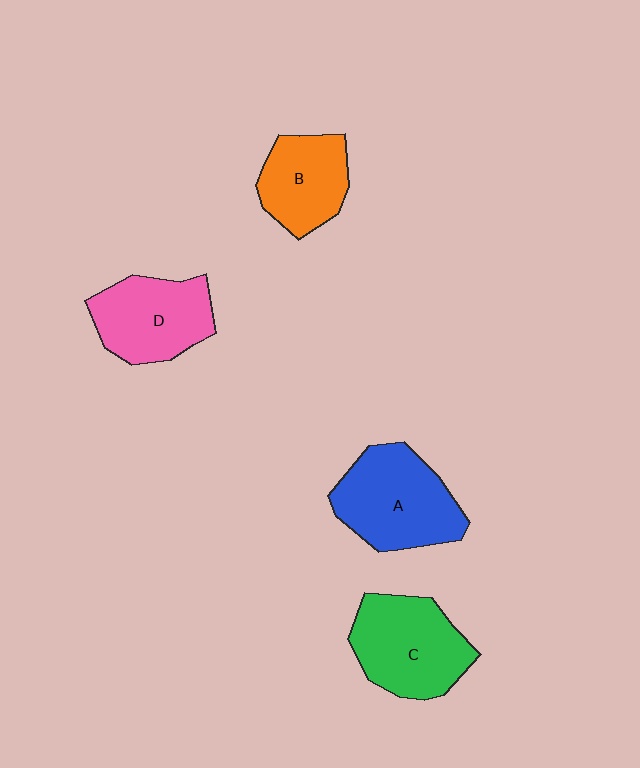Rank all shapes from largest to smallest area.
From largest to smallest: A (blue), C (green), D (pink), B (orange).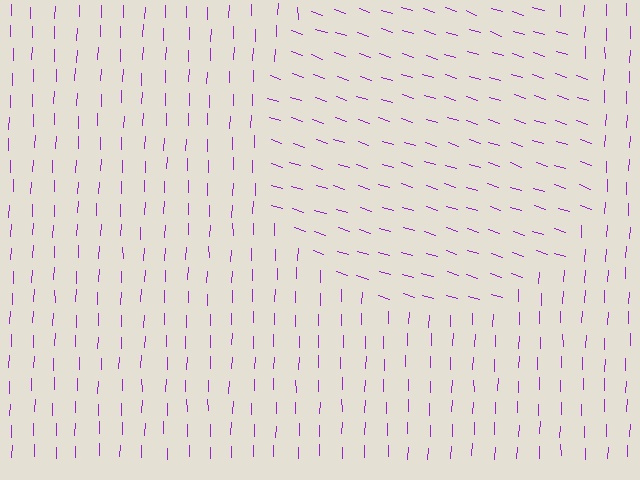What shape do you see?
I see a circle.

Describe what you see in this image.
The image is filled with small purple line segments. A circle region in the image has lines oriented differently from the surrounding lines, creating a visible texture boundary.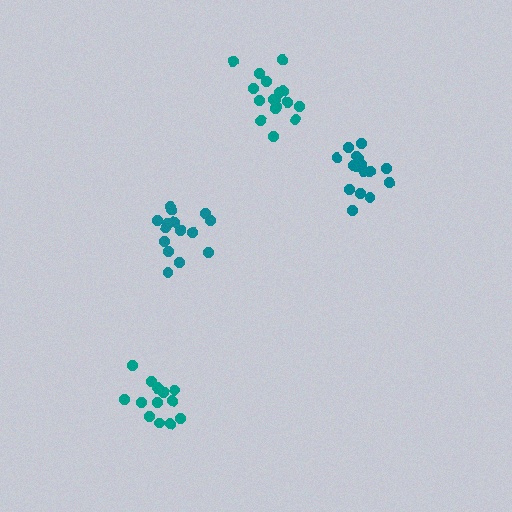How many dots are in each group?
Group 1: 14 dots, Group 2: 15 dots, Group 3: 17 dots, Group 4: 16 dots (62 total).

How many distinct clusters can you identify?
There are 4 distinct clusters.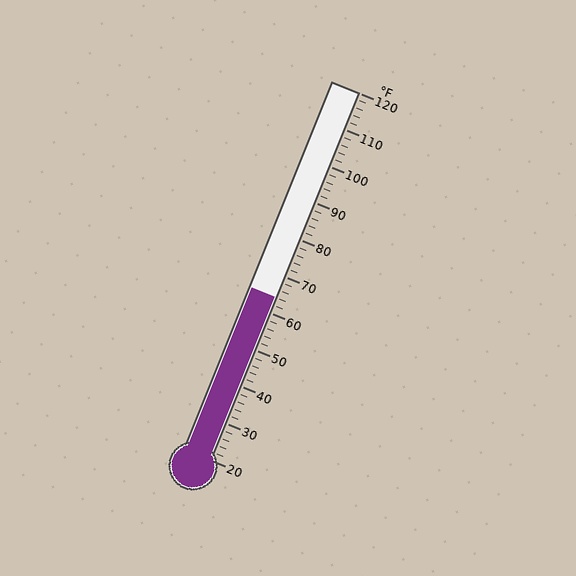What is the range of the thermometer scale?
The thermometer scale ranges from 20°F to 120°F.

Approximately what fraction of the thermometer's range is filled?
The thermometer is filled to approximately 45% of its range.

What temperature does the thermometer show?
The thermometer shows approximately 64°F.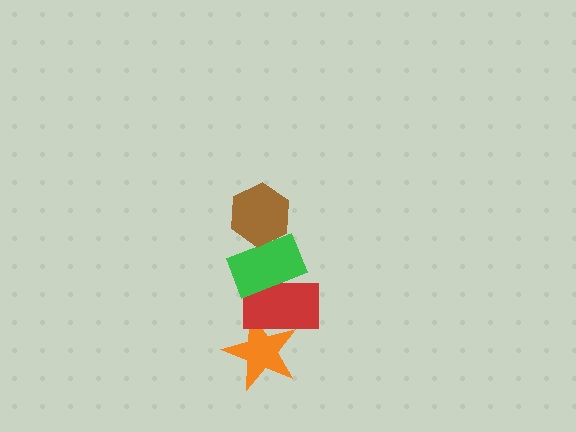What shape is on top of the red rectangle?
The green rectangle is on top of the red rectangle.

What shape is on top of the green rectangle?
The brown hexagon is on top of the green rectangle.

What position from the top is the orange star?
The orange star is 4th from the top.